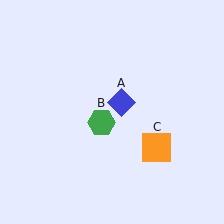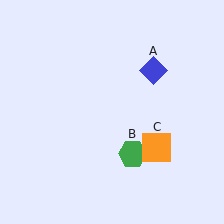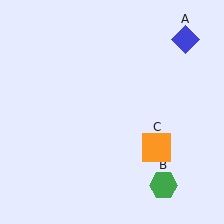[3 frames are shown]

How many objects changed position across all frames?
2 objects changed position: blue diamond (object A), green hexagon (object B).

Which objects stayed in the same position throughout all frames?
Orange square (object C) remained stationary.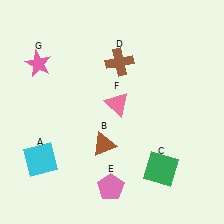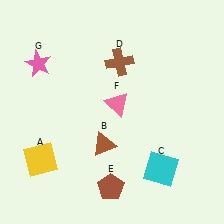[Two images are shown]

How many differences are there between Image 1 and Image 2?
There are 3 differences between the two images.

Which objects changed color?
A changed from cyan to yellow. C changed from green to cyan. E changed from pink to brown.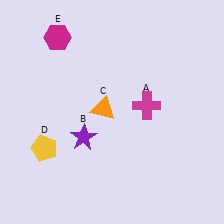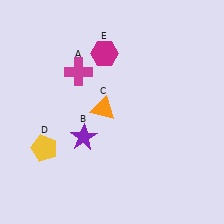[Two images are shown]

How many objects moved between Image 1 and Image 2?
2 objects moved between the two images.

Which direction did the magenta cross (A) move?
The magenta cross (A) moved left.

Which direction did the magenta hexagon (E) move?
The magenta hexagon (E) moved right.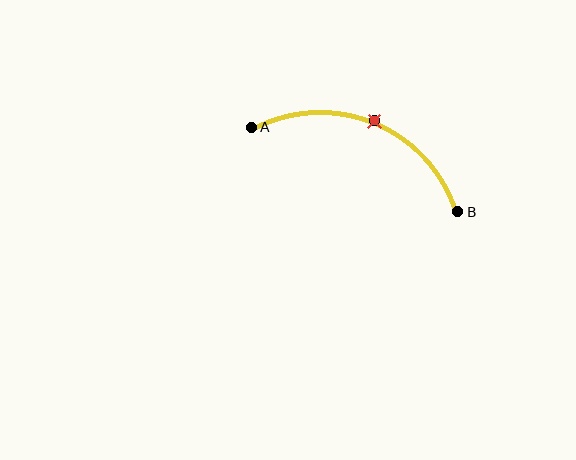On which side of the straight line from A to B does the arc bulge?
The arc bulges above the straight line connecting A and B.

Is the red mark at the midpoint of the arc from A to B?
Yes. The red mark lies on the arc at equal arc-length from both A and B — it is the arc midpoint.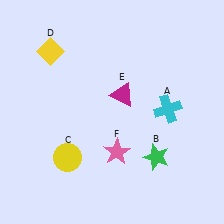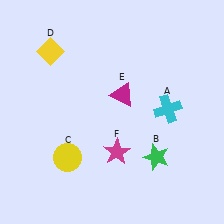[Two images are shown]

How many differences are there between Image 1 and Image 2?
There is 1 difference between the two images.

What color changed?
The star (F) changed from pink in Image 1 to magenta in Image 2.